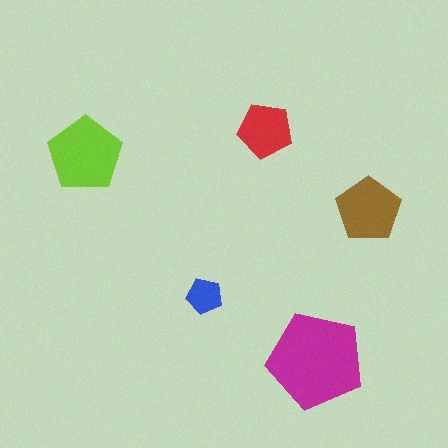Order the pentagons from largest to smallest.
the magenta one, the lime one, the brown one, the red one, the blue one.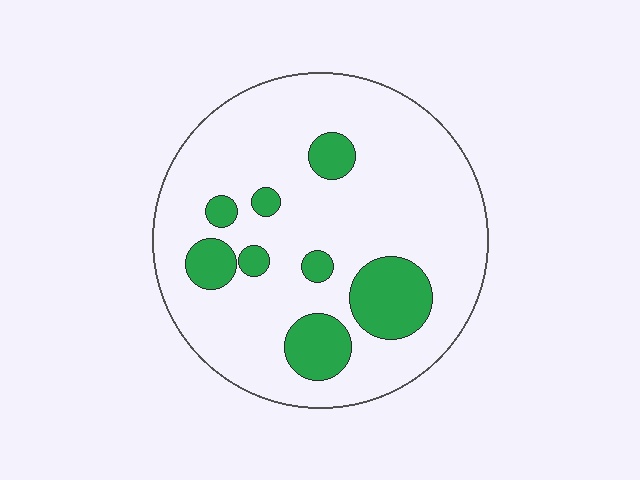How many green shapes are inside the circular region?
8.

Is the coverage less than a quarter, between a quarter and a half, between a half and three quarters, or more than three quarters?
Less than a quarter.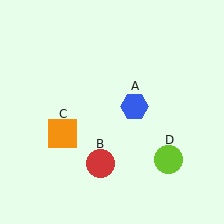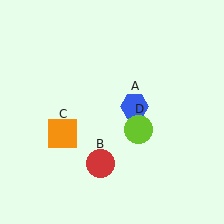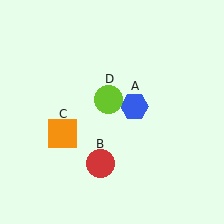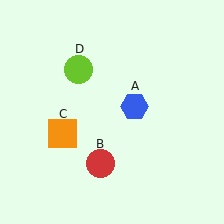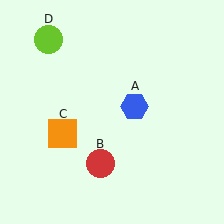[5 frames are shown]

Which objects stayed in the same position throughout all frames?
Blue hexagon (object A) and red circle (object B) and orange square (object C) remained stationary.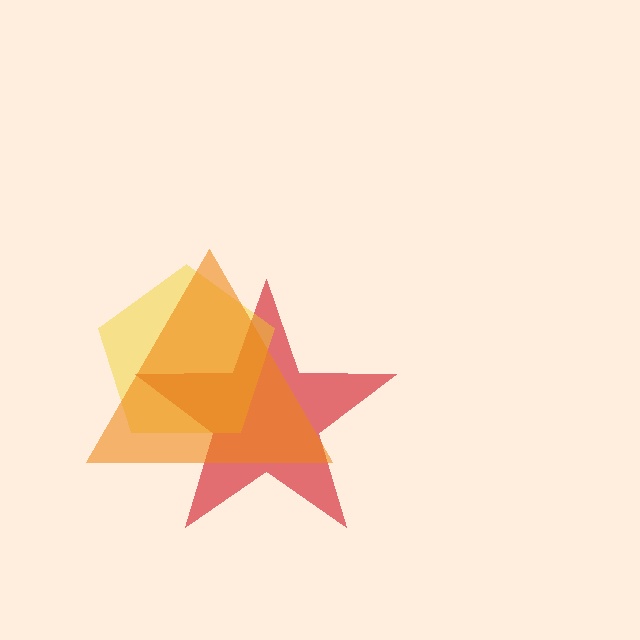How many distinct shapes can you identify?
There are 3 distinct shapes: a red star, a yellow pentagon, an orange triangle.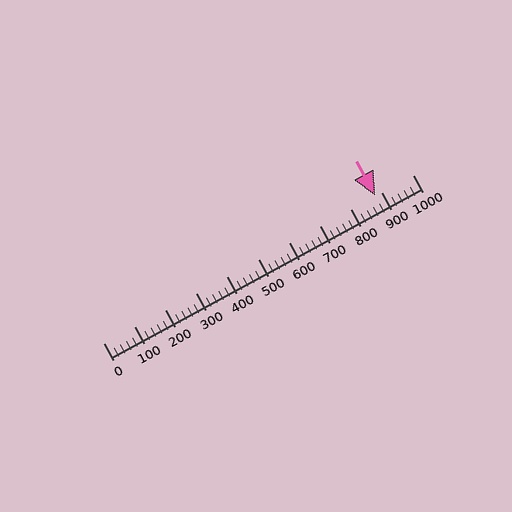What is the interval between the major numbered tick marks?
The major tick marks are spaced 100 units apart.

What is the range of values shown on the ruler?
The ruler shows values from 0 to 1000.